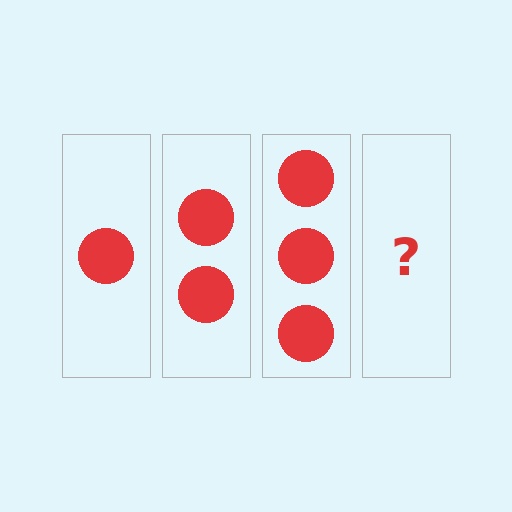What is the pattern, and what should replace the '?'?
The pattern is that each step adds one more circle. The '?' should be 4 circles.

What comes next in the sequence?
The next element should be 4 circles.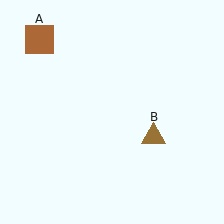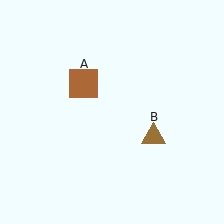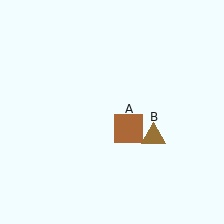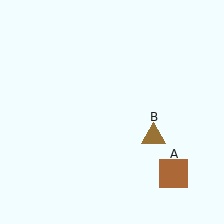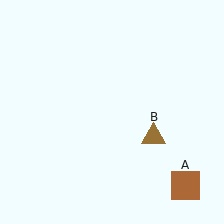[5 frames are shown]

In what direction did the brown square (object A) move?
The brown square (object A) moved down and to the right.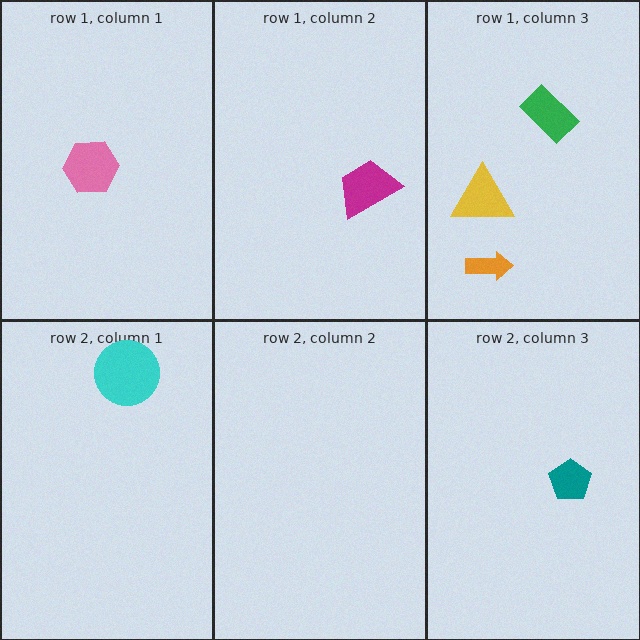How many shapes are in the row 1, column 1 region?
1.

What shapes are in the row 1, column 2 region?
The magenta trapezoid.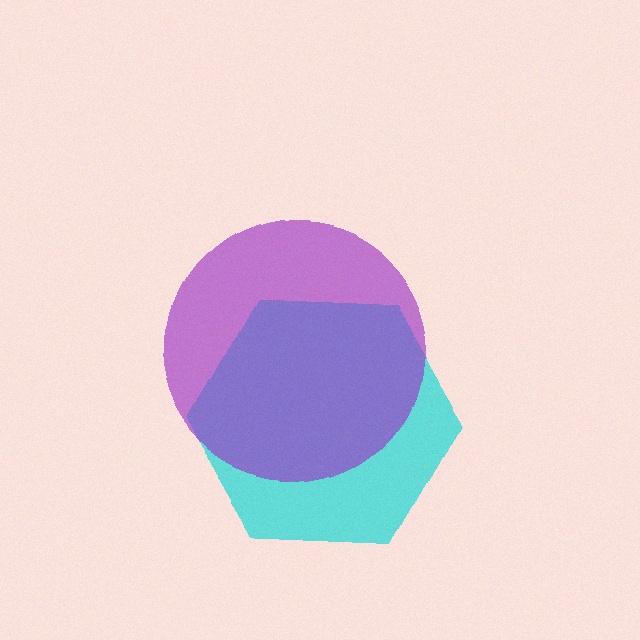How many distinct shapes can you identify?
There are 2 distinct shapes: a cyan hexagon, a purple circle.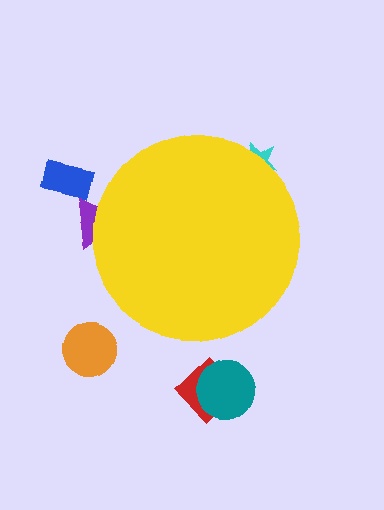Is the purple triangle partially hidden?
Yes, the purple triangle is partially hidden behind the yellow circle.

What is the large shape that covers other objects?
A yellow circle.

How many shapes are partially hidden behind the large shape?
2 shapes are partially hidden.